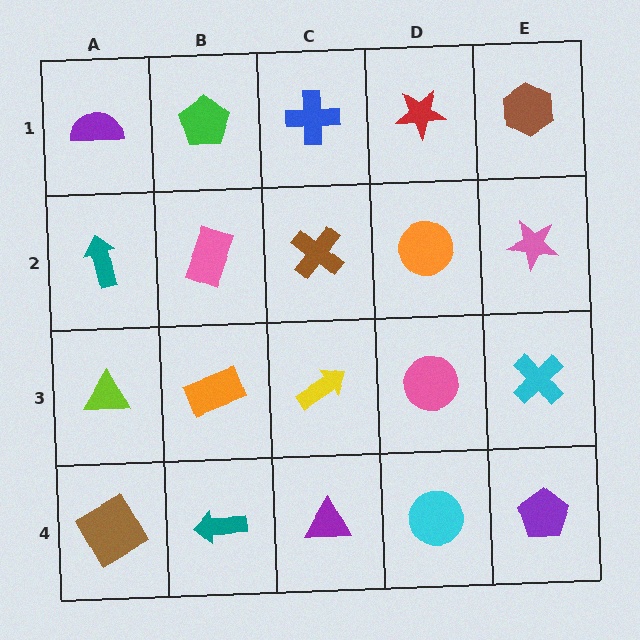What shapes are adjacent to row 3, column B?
A pink rectangle (row 2, column B), a teal arrow (row 4, column B), a lime triangle (row 3, column A), a yellow arrow (row 3, column C).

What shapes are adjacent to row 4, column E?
A cyan cross (row 3, column E), a cyan circle (row 4, column D).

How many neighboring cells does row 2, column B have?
4.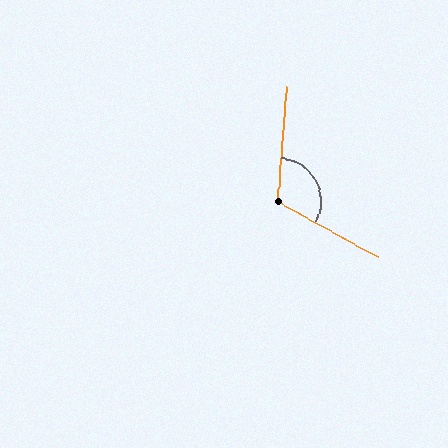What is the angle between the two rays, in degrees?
Approximately 115 degrees.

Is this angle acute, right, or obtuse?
It is obtuse.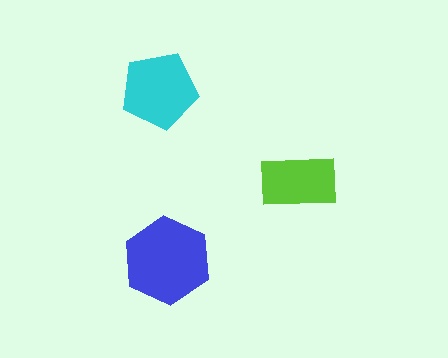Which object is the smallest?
The lime rectangle.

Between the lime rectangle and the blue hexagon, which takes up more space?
The blue hexagon.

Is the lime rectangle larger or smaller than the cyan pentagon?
Smaller.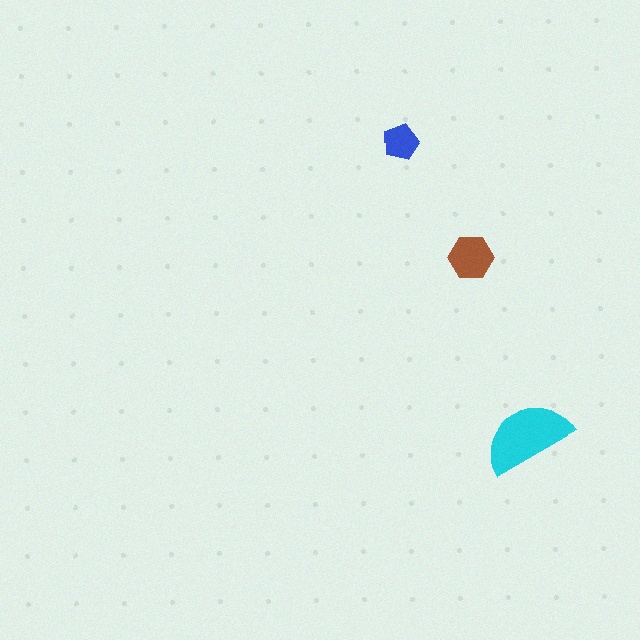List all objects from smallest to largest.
The blue pentagon, the brown hexagon, the cyan semicircle.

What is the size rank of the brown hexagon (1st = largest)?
2nd.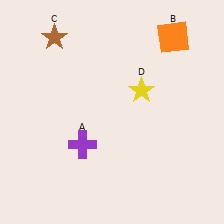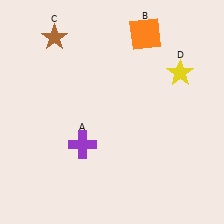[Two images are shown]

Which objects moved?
The objects that moved are: the orange square (B), the yellow star (D).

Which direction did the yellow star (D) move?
The yellow star (D) moved right.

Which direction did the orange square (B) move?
The orange square (B) moved left.